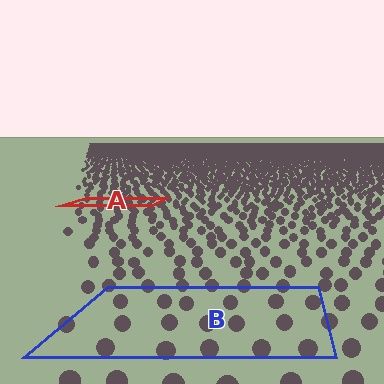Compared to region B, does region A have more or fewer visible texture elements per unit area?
Region A has more texture elements per unit area — they are packed more densely because it is farther away.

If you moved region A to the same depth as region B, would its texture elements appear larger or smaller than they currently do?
They would appear larger. At a closer depth, the same texture elements are projected at a bigger on-screen size.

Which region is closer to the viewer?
Region B is closer. The texture elements there are larger and more spread out.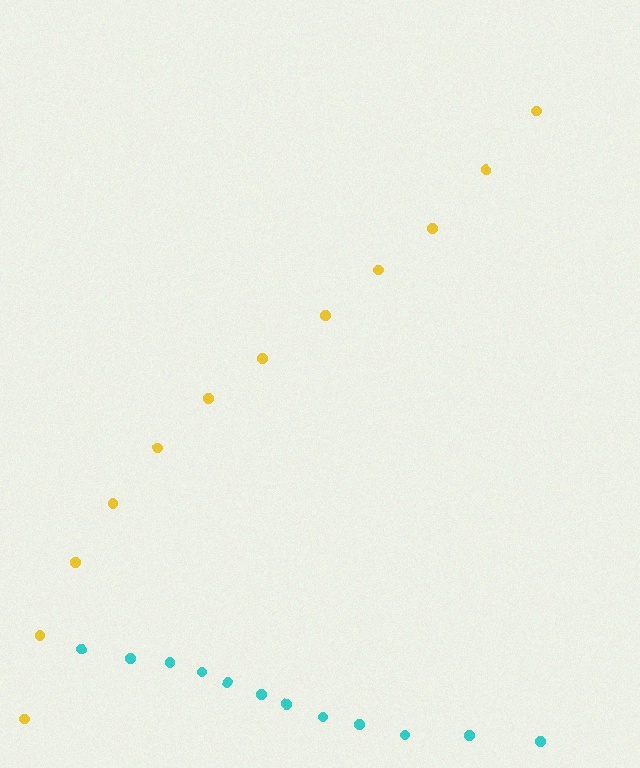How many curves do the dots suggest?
There are 2 distinct paths.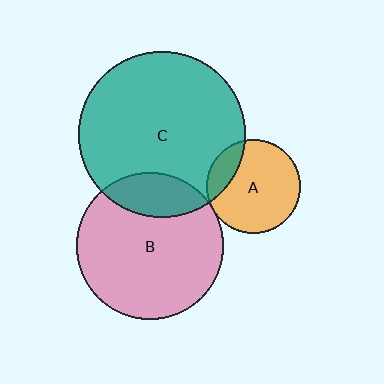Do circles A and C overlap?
Yes.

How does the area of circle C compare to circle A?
Approximately 3.1 times.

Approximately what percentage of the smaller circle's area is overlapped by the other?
Approximately 20%.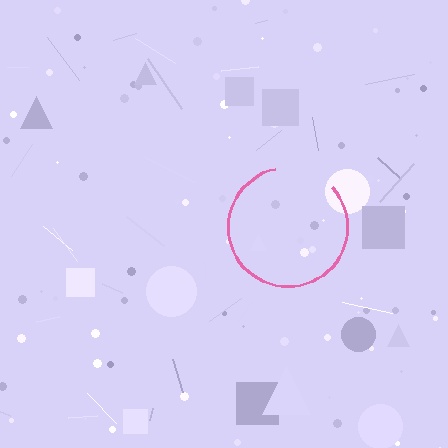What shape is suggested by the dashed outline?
The dashed outline suggests a circle.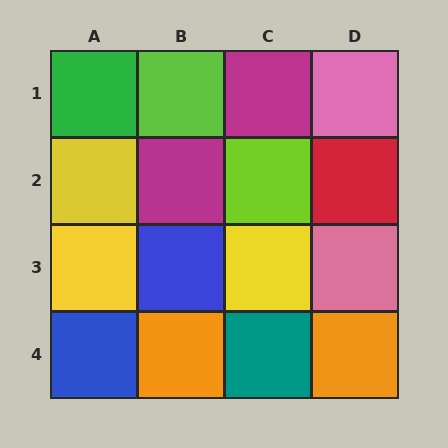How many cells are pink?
2 cells are pink.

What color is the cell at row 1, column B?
Lime.